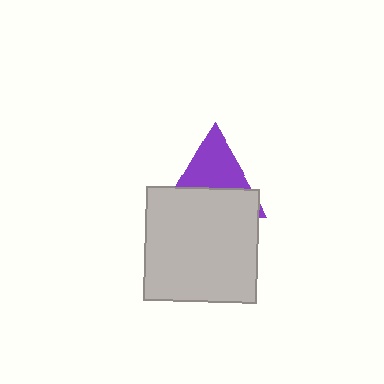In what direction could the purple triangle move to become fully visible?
The purple triangle could move up. That would shift it out from behind the light gray rectangle entirely.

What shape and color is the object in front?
The object in front is a light gray rectangle.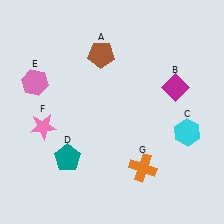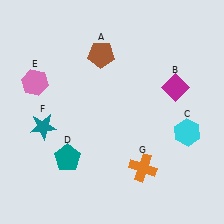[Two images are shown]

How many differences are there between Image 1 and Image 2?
There is 1 difference between the two images.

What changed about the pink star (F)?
In Image 1, F is pink. In Image 2, it changed to teal.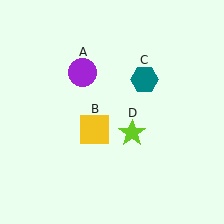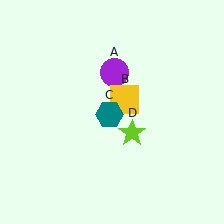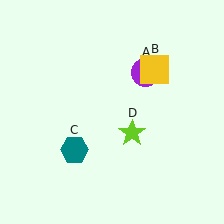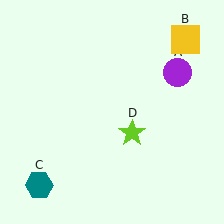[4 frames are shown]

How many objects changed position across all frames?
3 objects changed position: purple circle (object A), yellow square (object B), teal hexagon (object C).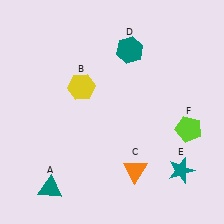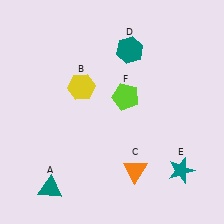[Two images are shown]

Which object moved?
The lime pentagon (F) moved left.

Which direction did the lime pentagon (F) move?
The lime pentagon (F) moved left.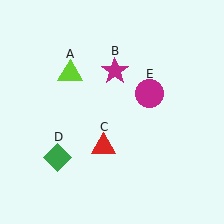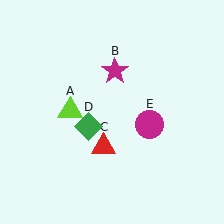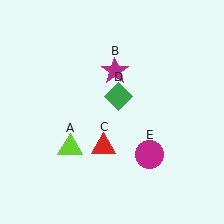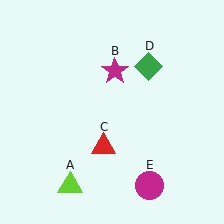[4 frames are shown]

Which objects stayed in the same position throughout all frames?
Magenta star (object B) and red triangle (object C) remained stationary.